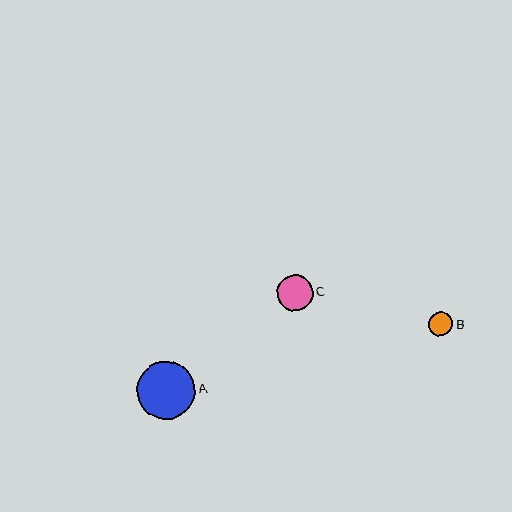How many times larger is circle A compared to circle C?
Circle A is approximately 1.6 times the size of circle C.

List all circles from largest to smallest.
From largest to smallest: A, C, B.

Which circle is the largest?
Circle A is the largest with a size of approximately 58 pixels.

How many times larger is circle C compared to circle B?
Circle C is approximately 1.5 times the size of circle B.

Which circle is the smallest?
Circle B is the smallest with a size of approximately 24 pixels.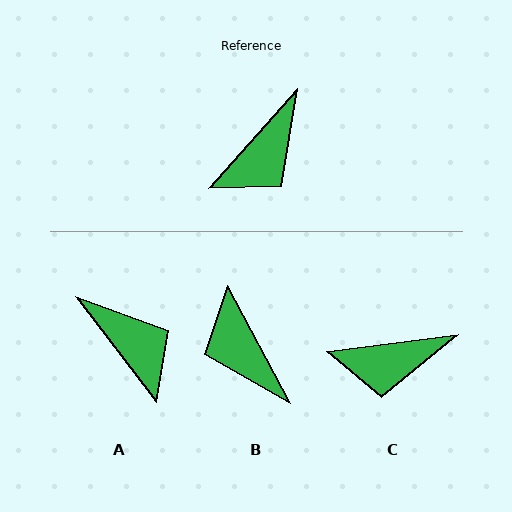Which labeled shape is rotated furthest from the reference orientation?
B, about 110 degrees away.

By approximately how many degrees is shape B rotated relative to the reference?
Approximately 110 degrees clockwise.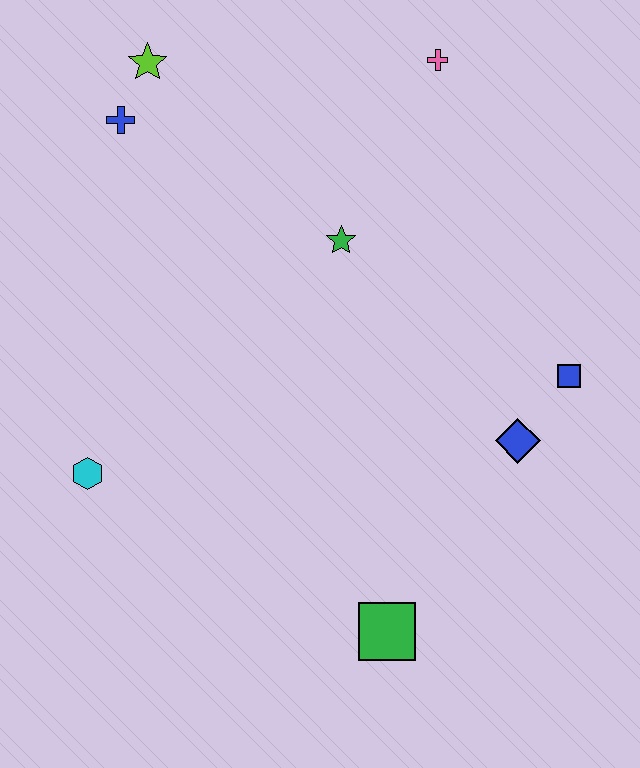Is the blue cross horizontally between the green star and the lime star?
No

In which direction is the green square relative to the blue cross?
The green square is below the blue cross.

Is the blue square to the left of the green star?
No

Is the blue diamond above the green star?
No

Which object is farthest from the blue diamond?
The lime star is farthest from the blue diamond.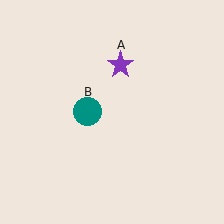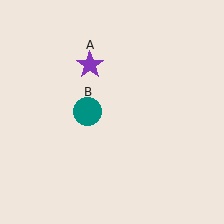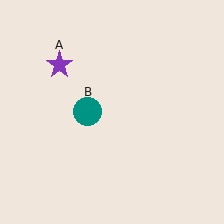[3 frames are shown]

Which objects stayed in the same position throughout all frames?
Teal circle (object B) remained stationary.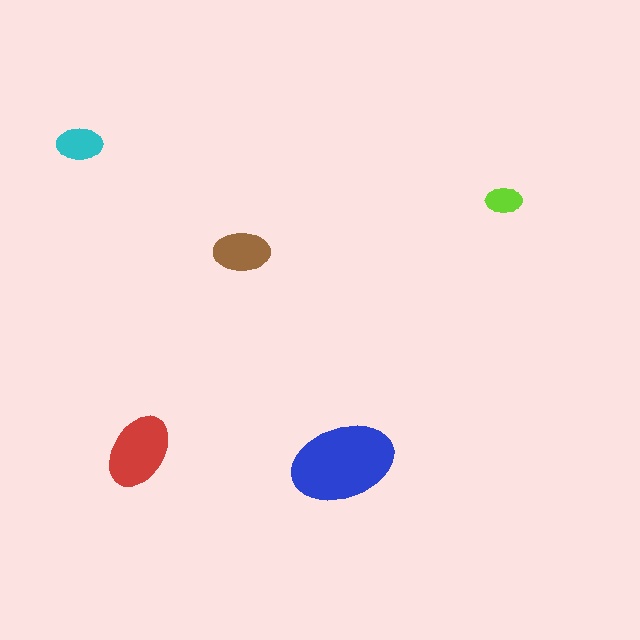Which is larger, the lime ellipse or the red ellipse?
The red one.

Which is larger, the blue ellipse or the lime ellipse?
The blue one.